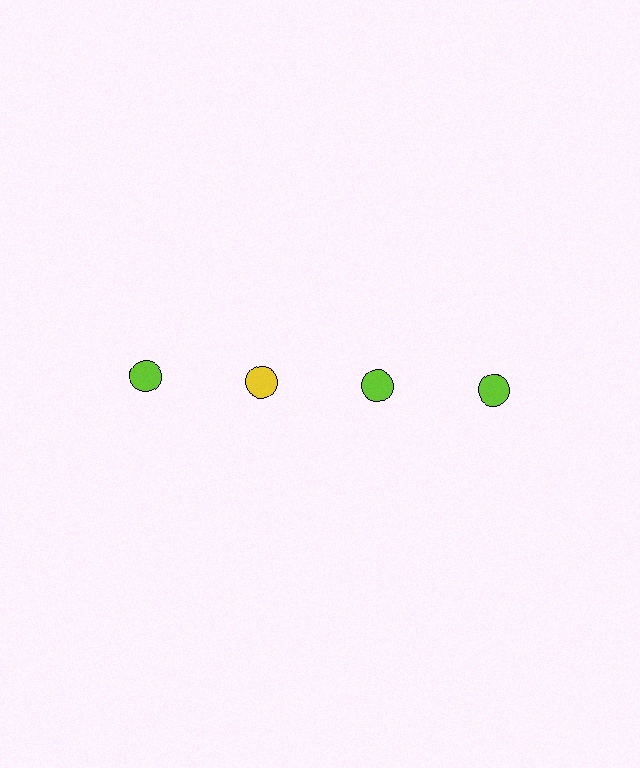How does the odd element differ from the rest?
It has a different color: yellow instead of lime.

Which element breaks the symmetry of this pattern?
The yellow circle in the top row, second from left column breaks the symmetry. All other shapes are lime circles.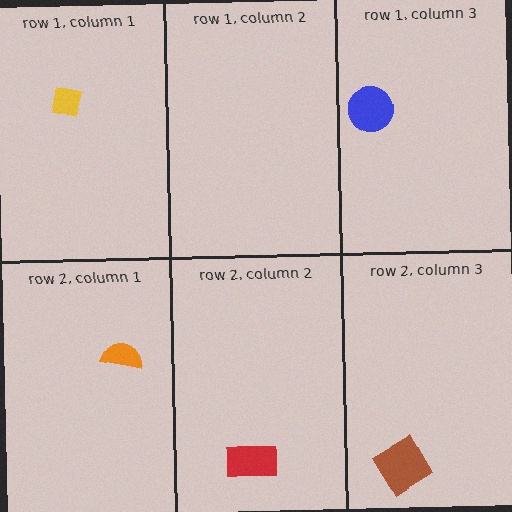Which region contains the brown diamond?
The row 2, column 3 region.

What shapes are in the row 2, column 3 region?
The brown diamond.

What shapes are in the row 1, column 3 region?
The blue circle.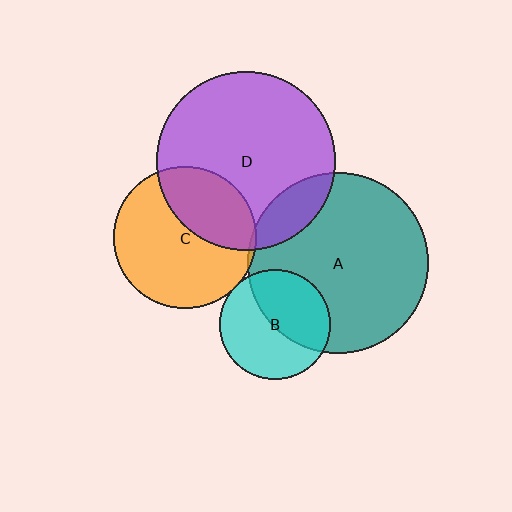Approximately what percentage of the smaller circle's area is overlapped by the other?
Approximately 15%.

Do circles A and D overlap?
Yes.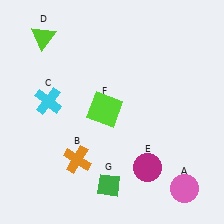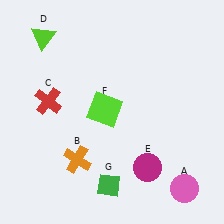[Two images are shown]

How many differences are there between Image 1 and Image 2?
There is 1 difference between the two images.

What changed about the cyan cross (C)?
In Image 1, C is cyan. In Image 2, it changed to red.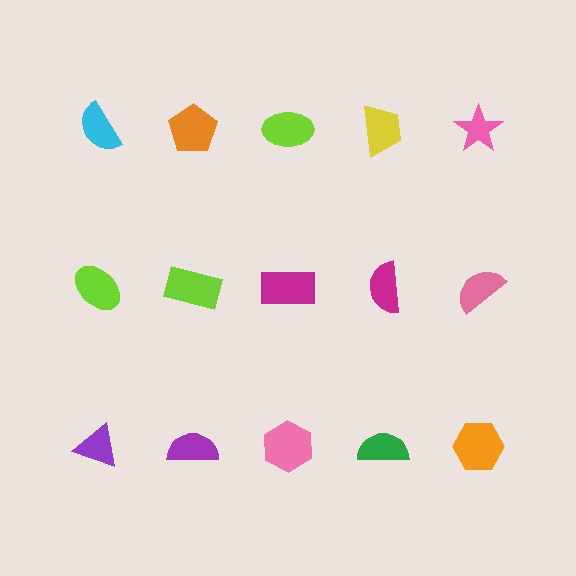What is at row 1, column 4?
A yellow trapezoid.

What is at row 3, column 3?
A pink hexagon.